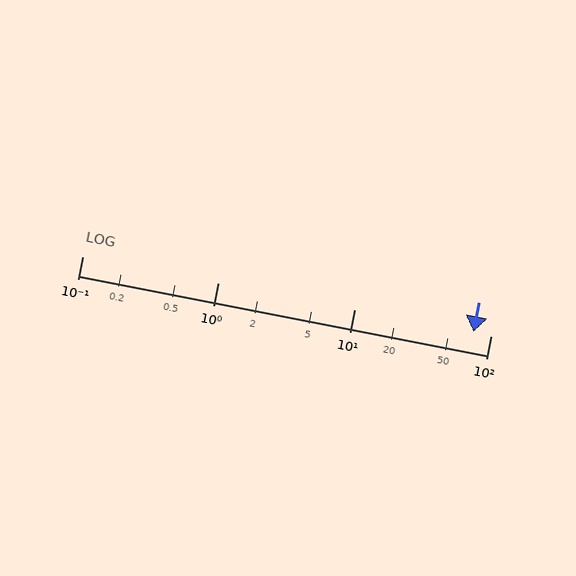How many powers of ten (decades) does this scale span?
The scale spans 3 decades, from 0.1 to 100.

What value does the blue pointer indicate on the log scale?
The pointer indicates approximately 75.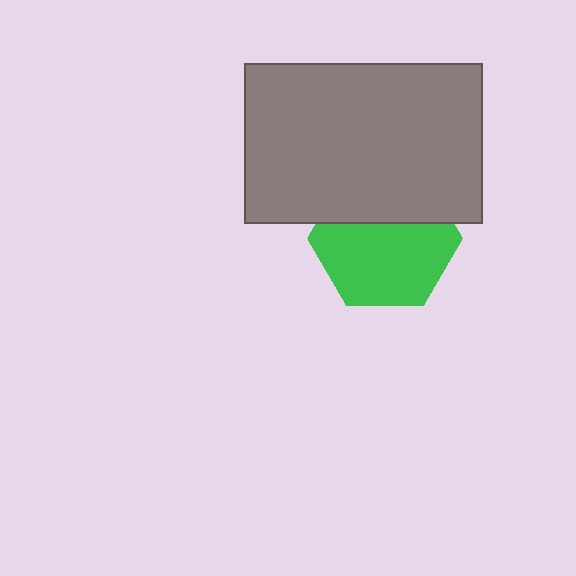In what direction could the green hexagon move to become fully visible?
The green hexagon could move down. That would shift it out from behind the gray rectangle entirely.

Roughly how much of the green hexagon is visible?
About half of it is visible (roughly 64%).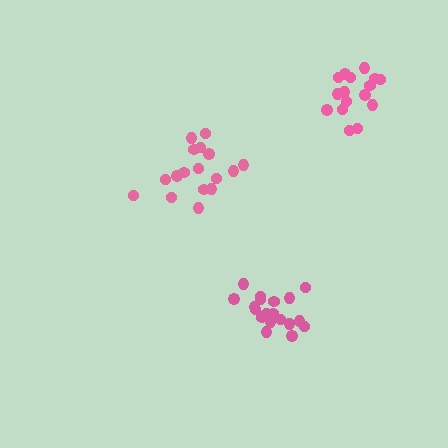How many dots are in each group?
Group 1: 17 dots, Group 2: 19 dots, Group 3: 16 dots (52 total).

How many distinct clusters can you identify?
There are 3 distinct clusters.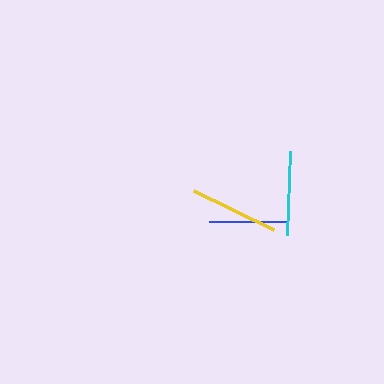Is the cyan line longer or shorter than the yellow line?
The yellow line is longer than the cyan line.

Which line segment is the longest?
The yellow line is the longest at approximately 89 pixels.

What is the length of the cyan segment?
The cyan segment is approximately 84 pixels long.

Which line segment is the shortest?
The blue line is the shortest at approximately 77 pixels.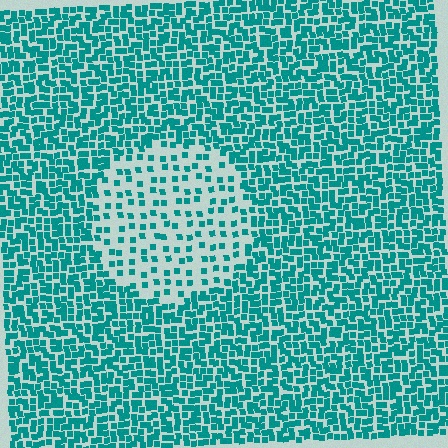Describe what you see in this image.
The image contains small teal elements arranged at two different densities. A circle-shaped region is visible where the elements are less densely packed than the surrounding area.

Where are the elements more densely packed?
The elements are more densely packed outside the circle boundary.